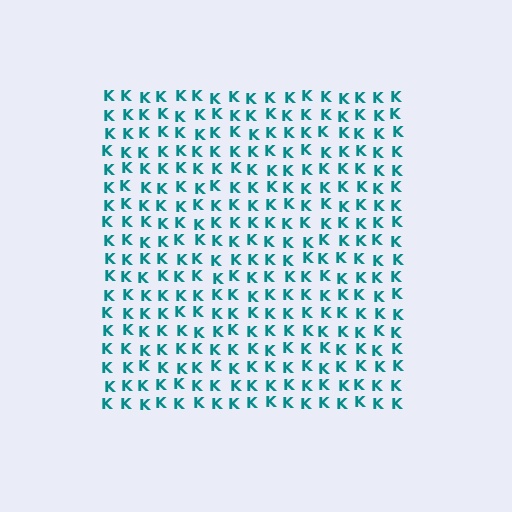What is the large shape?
The large shape is a square.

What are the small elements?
The small elements are letter K's.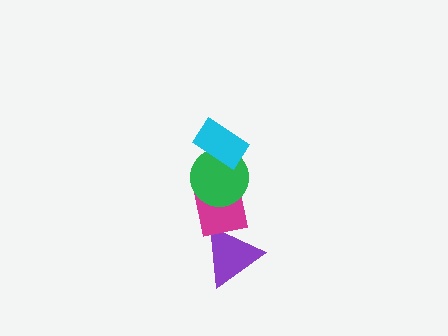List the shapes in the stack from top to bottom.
From top to bottom: the cyan rectangle, the green circle, the magenta square, the purple triangle.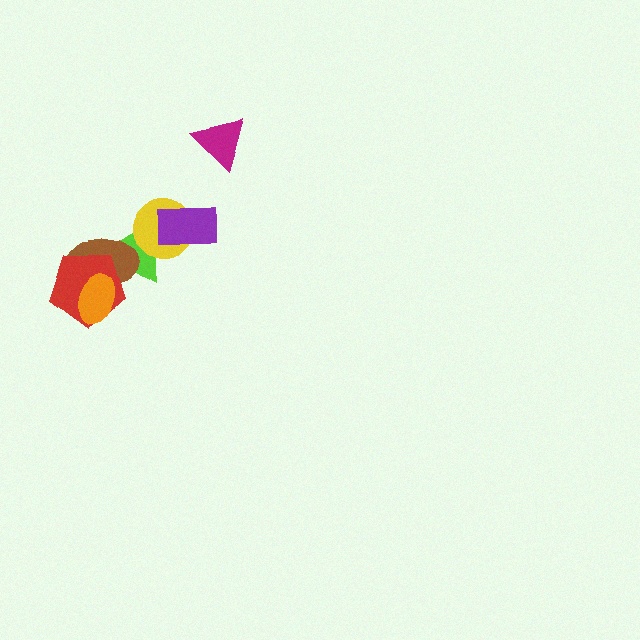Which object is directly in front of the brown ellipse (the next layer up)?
The red pentagon is directly in front of the brown ellipse.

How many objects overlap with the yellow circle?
2 objects overlap with the yellow circle.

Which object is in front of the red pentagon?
The orange ellipse is in front of the red pentagon.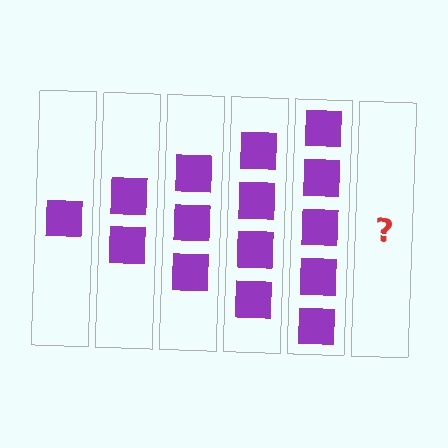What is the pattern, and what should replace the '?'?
The pattern is that each step adds one more square. The '?' should be 6 squares.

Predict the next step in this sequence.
The next step is 6 squares.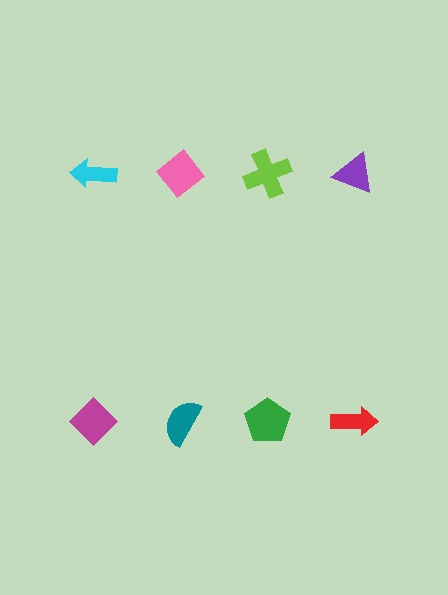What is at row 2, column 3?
A green pentagon.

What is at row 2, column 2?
A teal semicircle.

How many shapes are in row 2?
4 shapes.